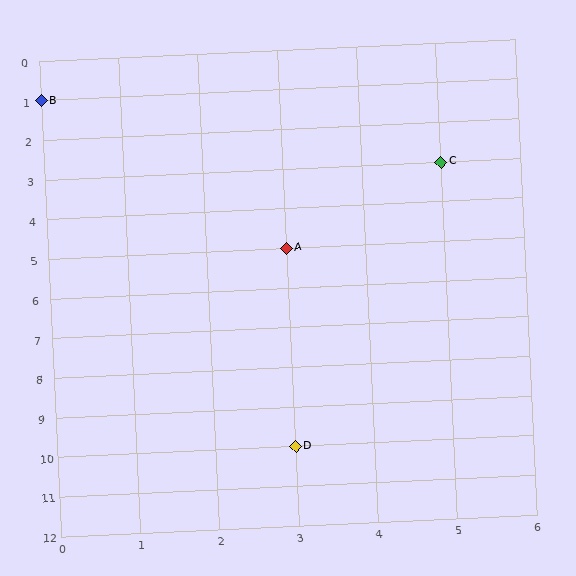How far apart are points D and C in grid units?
Points D and C are 2 columns and 7 rows apart (about 7.3 grid units diagonally).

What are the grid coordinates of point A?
Point A is at grid coordinates (3, 5).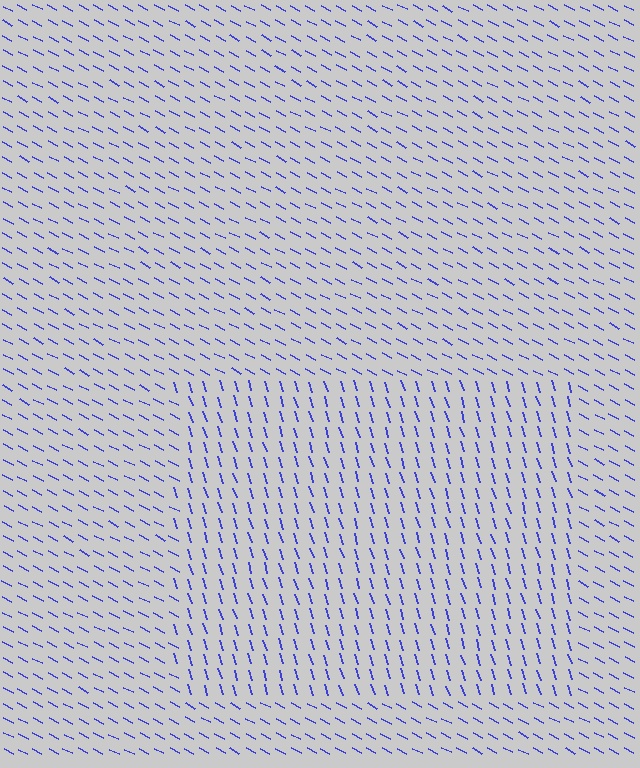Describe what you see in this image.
The image is filled with small blue line segments. A rectangle region in the image has lines oriented differently from the surrounding lines, creating a visible texture boundary.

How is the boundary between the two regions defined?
The boundary is defined purely by a change in line orientation (approximately 45 degrees difference). All lines are the same color and thickness.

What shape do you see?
I see a rectangle.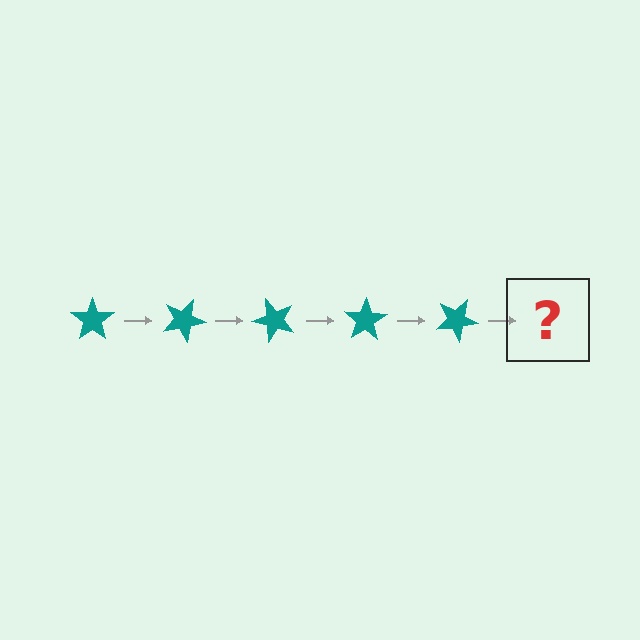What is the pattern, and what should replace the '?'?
The pattern is that the star rotates 25 degrees each step. The '?' should be a teal star rotated 125 degrees.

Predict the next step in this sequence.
The next step is a teal star rotated 125 degrees.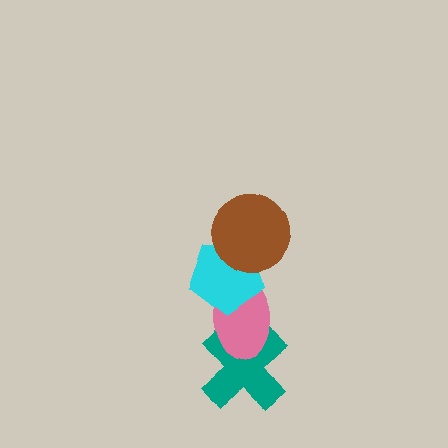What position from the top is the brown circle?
The brown circle is 1st from the top.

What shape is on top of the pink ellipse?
The cyan pentagon is on top of the pink ellipse.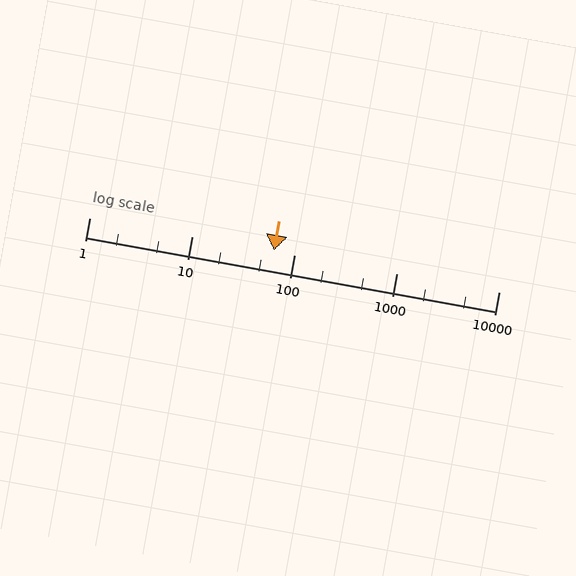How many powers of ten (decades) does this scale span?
The scale spans 4 decades, from 1 to 10000.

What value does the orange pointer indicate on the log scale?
The pointer indicates approximately 64.